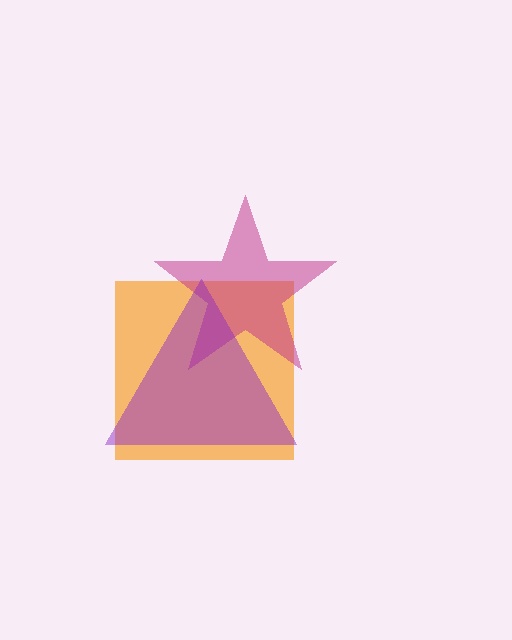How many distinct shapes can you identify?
There are 3 distinct shapes: an orange square, a magenta star, a purple triangle.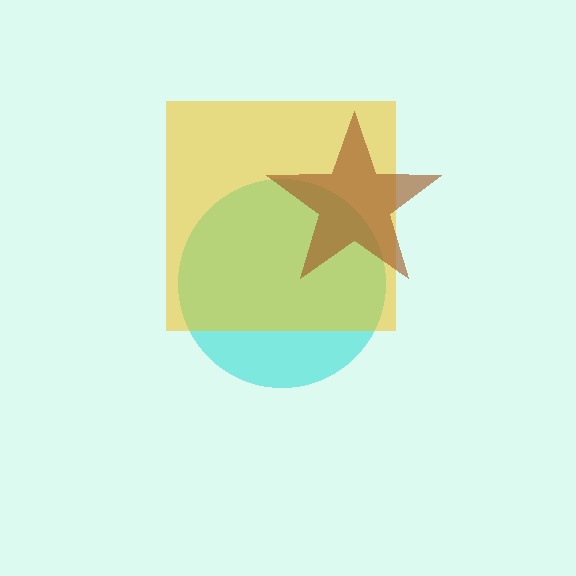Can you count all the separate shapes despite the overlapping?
Yes, there are 3 separate shapes.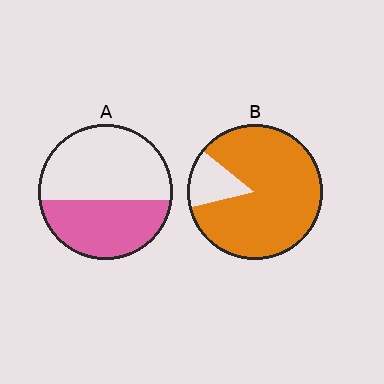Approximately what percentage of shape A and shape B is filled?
A is approximately 45% and B is approximately 85%.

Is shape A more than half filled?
No.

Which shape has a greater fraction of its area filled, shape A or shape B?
Shape B.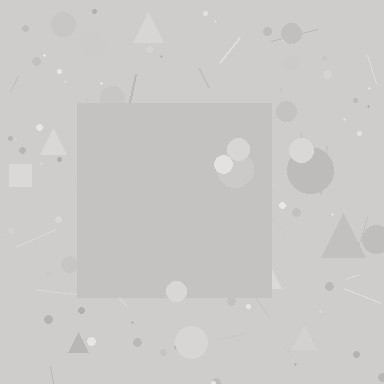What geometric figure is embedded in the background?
A square is embedded in the background.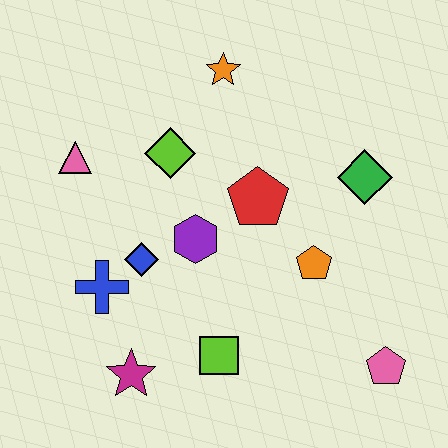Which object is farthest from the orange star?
The pink pentagon is farthest from the orange star.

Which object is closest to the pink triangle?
The lime diamond is closest to the pink triangle.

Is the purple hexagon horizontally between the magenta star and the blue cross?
No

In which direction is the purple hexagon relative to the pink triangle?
The purple hexagon is to the right of the pink triangle.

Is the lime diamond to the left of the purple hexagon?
Yes